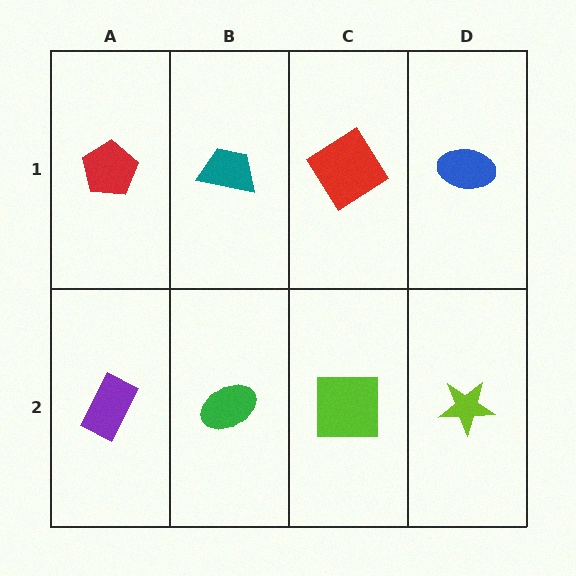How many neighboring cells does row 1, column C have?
3.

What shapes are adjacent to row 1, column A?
A purple rectangle (row 2, column A), a teal trapezoid (row 1, column B).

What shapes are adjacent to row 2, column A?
A red pentagon (row 1, column A), a green ellipse (row 2, column B).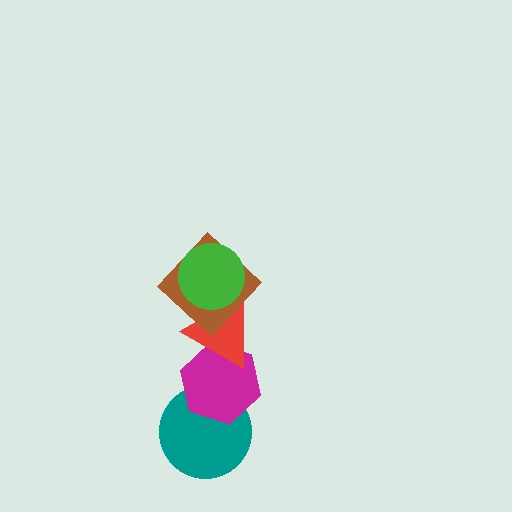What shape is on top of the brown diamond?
The green circle is on top of the brown diamond.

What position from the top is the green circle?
The green circle is 1st from the top.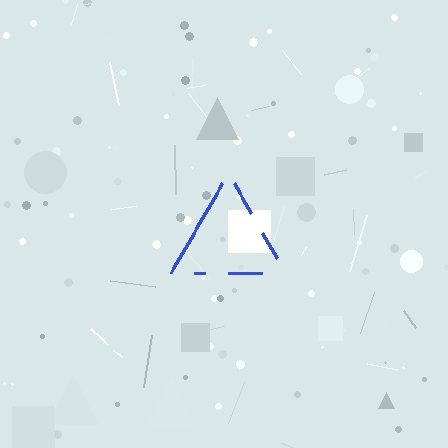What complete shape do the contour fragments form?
The contour fragments form a triangle.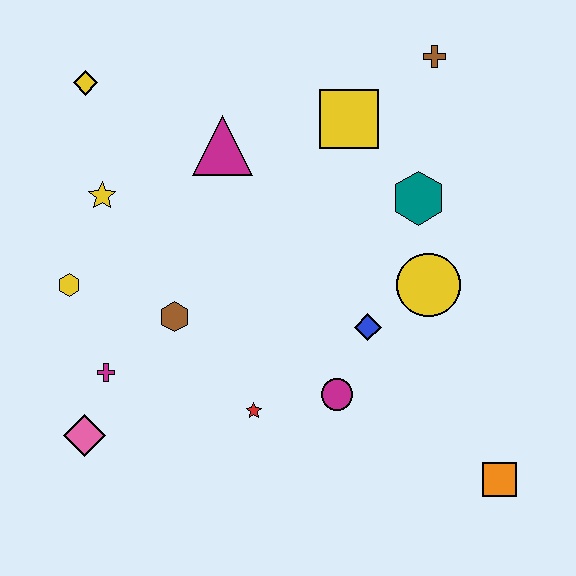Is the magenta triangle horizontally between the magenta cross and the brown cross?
Yes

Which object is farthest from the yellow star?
The orange square is farthest from the yellow star.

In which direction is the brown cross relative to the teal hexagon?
The brown cross is above the teal hexagon.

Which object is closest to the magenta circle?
The blue diamond is closest to the magenta circle.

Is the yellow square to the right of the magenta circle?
Yes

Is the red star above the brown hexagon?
No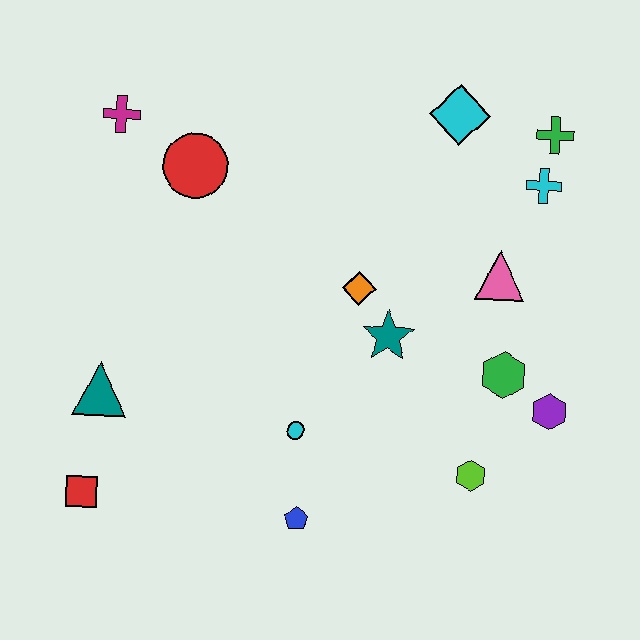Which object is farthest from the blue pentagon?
The green cross is farthest from the blue pentagon.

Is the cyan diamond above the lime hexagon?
Yes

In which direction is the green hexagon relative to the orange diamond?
The green hexagon is to the right of the orange diamond.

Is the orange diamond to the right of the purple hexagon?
No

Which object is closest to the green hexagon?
The purple hexagon is closest to the green hexagon.